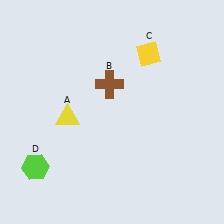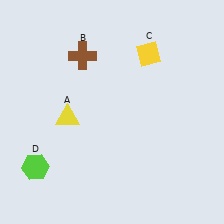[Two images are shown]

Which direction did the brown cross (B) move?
The brown cross (B) moved up.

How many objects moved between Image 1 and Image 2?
1 object moved between the two images.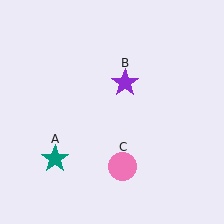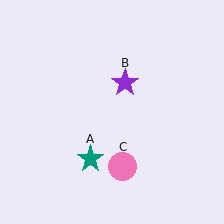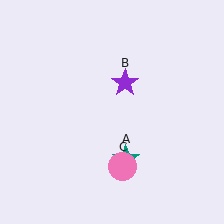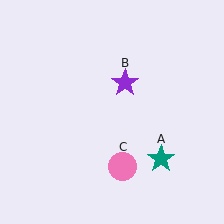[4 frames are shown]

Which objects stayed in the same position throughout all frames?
Purple star (object B) and pink circle (object C) remained stationary.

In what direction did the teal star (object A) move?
The teal star (object A) moved right.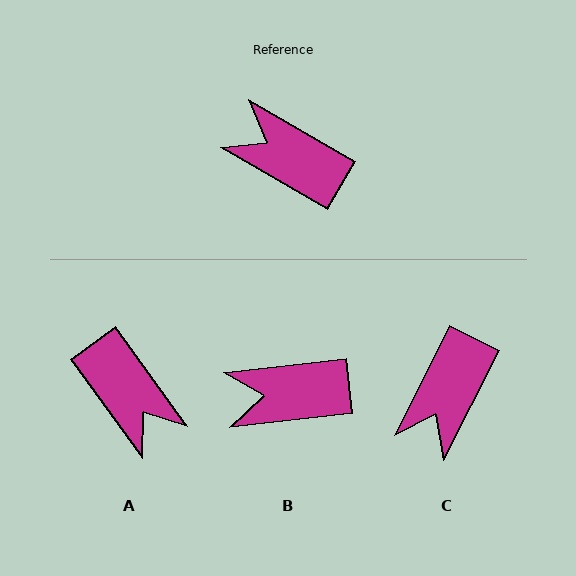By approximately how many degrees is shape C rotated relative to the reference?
Approximately 93 degrees counter-clockwise.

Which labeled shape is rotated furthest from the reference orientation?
A, about 156 degrees away.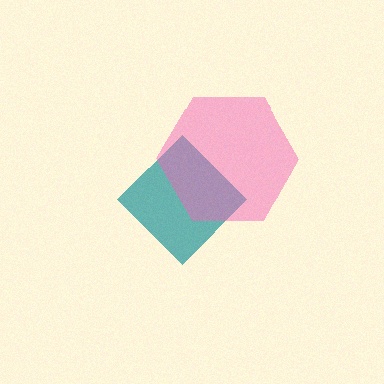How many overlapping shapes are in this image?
There are 2 overlapping shapes in the image.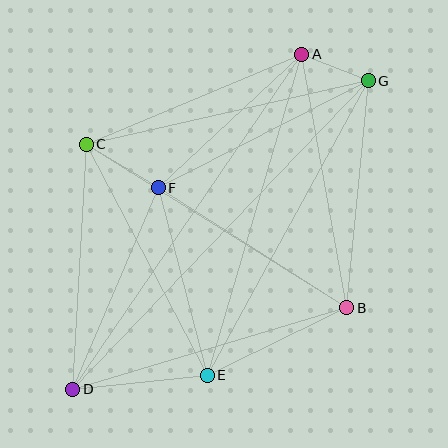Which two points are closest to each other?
Points A and G are closest to each other.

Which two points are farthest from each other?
Points D and G are farthest from each other.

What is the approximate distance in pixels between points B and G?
The distance between B and G is approximately 228 pixels.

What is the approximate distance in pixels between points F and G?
The distance between F and G is approximately 236 pixels.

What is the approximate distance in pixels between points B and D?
The distance between B and D is approximately 286 pixels.